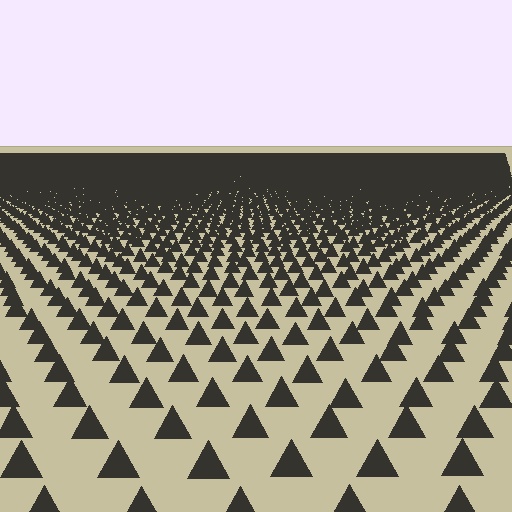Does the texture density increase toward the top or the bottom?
Density increases toward the top.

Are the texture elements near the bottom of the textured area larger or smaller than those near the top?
Larger. Near the bottom, elements are closer to the viewer and appear at a bigger on-screen size.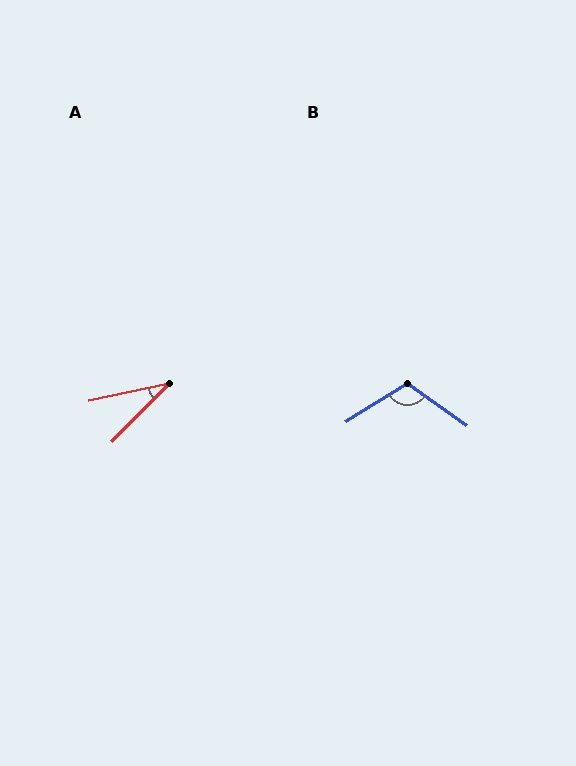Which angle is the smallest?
A, at approximately 33 degrees.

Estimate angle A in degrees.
Approximately 33 degrees.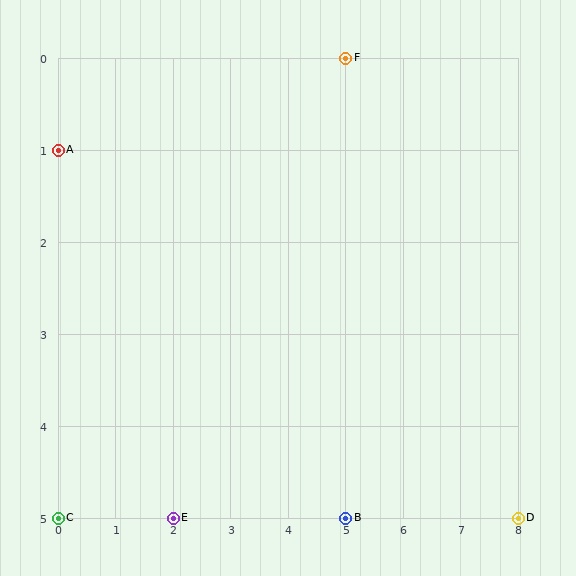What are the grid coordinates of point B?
Point B is at grid coordinates (5, 5).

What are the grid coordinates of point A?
Point A is at grid coordinates (0, 1).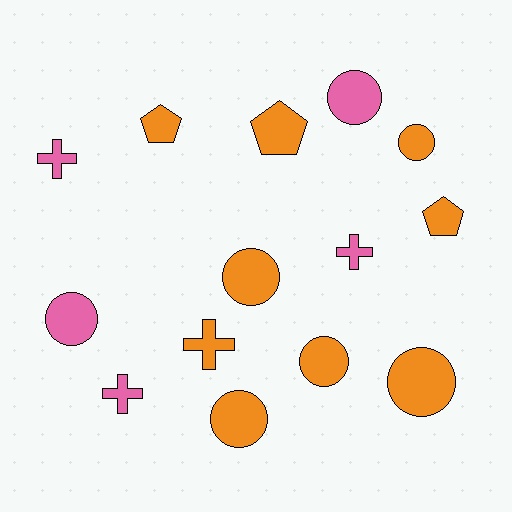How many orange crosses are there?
There is 1 orange cross.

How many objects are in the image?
There are 14 objects.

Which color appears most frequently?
Orange, with 9 objects.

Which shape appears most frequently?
Circle, with 7 objects.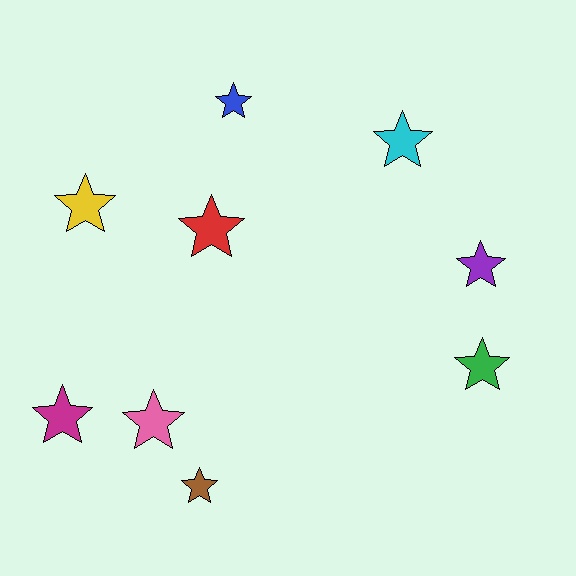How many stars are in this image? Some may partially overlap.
There are 9 stars.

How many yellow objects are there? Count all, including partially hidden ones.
There is 1 yellow object.